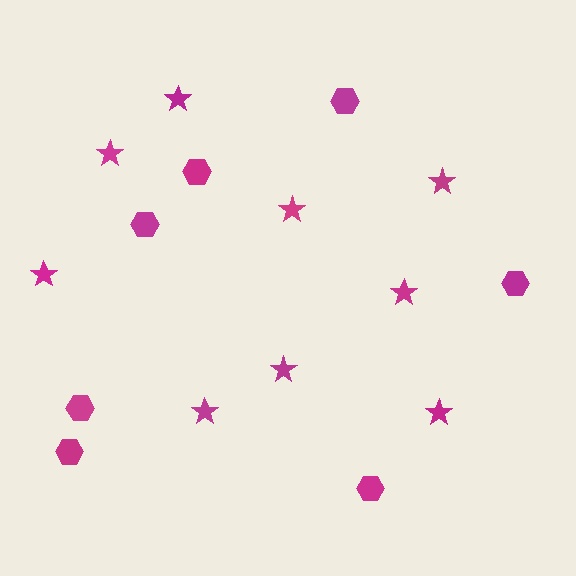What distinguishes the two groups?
There are 2 groups: one group of hexagons (7) and one group of stars (9).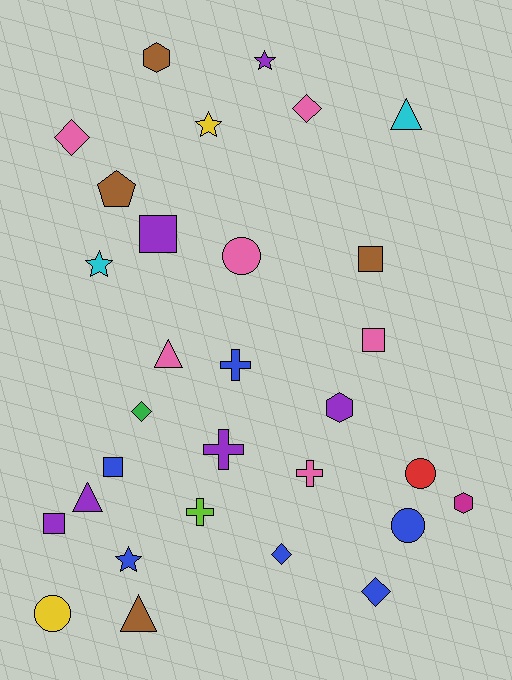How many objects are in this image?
There are 30 objects.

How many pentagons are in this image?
There is 1 pentagon.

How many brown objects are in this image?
There are 4 brown objects.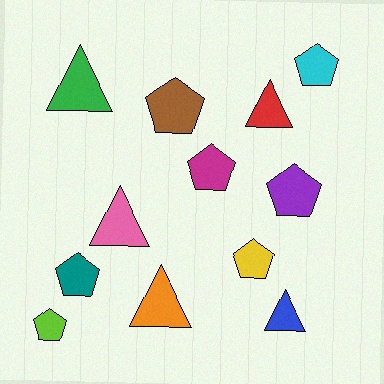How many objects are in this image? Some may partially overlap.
There are 12 objects.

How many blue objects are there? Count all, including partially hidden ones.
There is 1 blue object.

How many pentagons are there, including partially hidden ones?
There are 7 pentagons.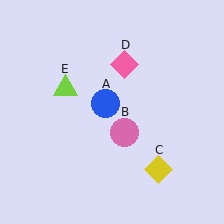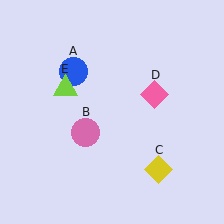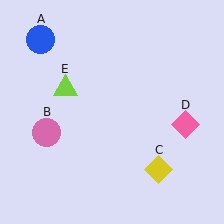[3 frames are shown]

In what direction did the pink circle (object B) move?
The pink circle (object B) moved left.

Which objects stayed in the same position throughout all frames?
Yellow diamond (object C) and lime triangle (object E) remained stationary.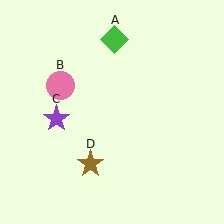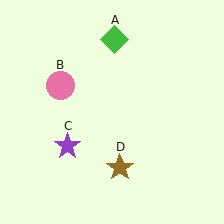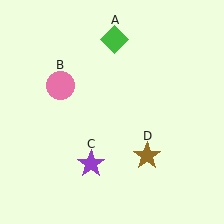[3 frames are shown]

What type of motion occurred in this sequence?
The purple star (object C), brown star (object D) rotated counterclockwise around the center of the scene.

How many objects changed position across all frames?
2 objects changed position: purple star (object C), brown star (object D).